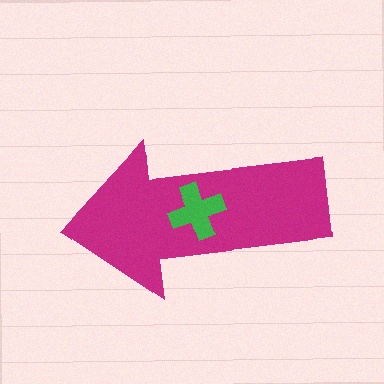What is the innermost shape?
The green cross.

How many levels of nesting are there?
2.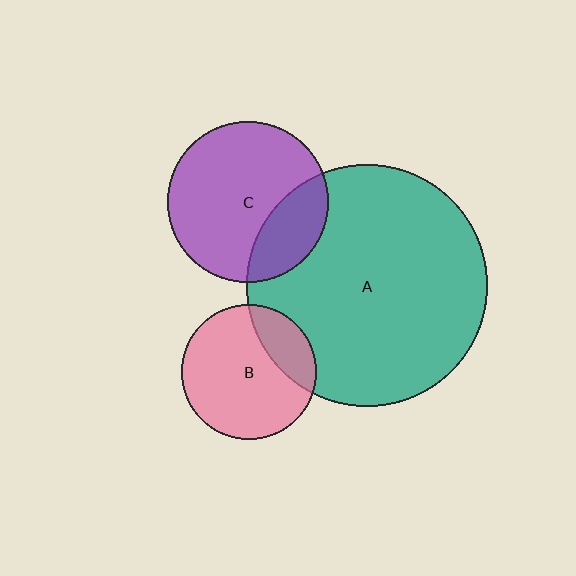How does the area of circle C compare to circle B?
Approximately 1.4 times.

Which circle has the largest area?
Circle A (teal).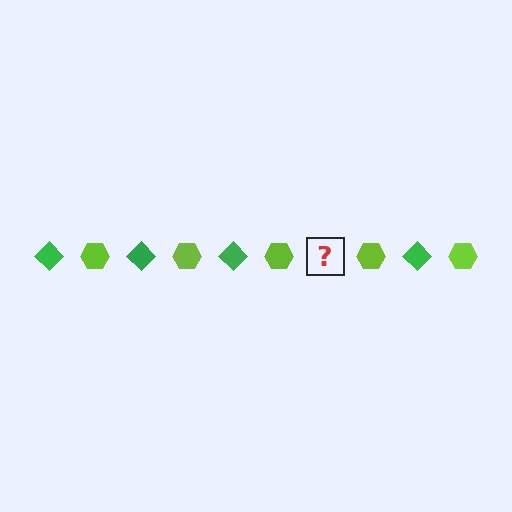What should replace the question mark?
The question mark should be replaced with a green diamond.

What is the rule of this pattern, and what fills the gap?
The rule is that the pattern alternates between green diamond and lime hexagon. The gap should be filled with a green diamond.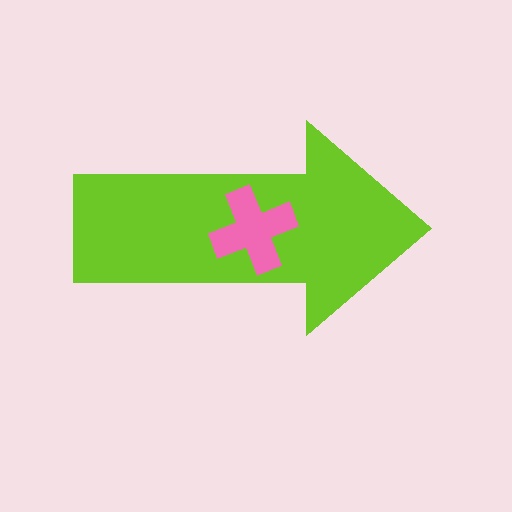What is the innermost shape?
The pink cross.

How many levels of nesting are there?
2.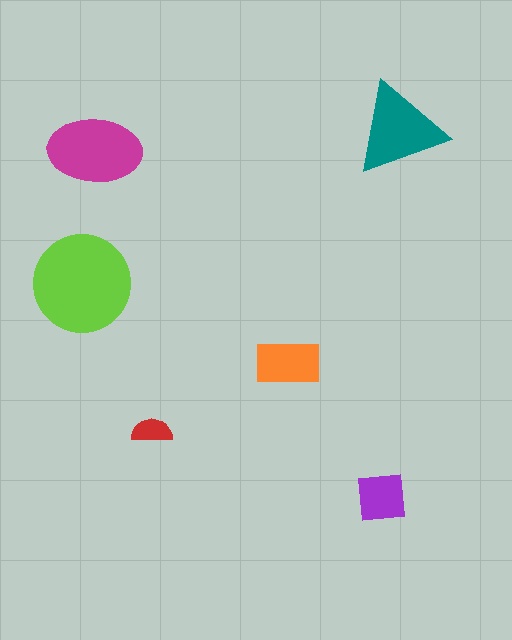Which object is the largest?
The lime circle.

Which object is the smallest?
The red semicircle.